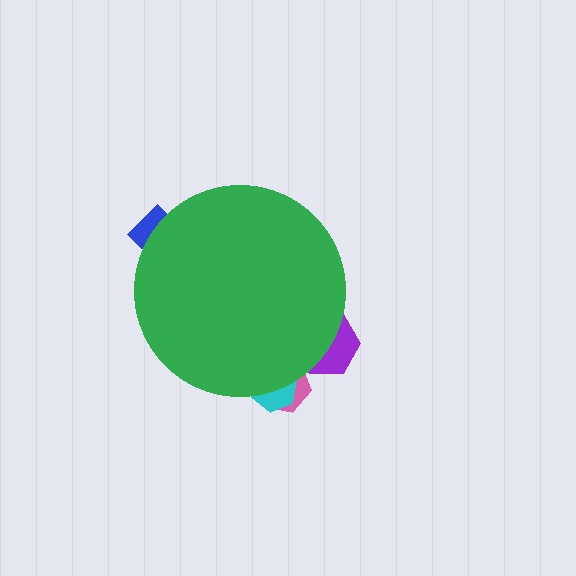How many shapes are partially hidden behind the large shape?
4 shapes are partially hidden.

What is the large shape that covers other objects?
A green circle.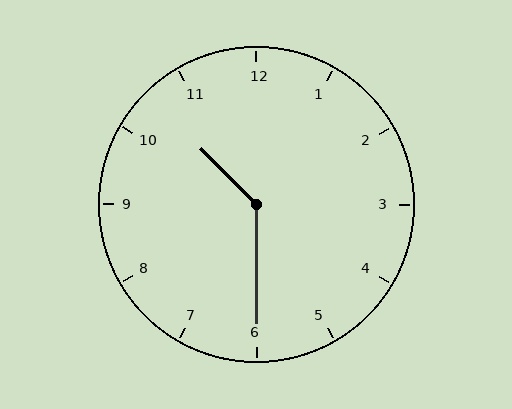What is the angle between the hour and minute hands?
Approximately 135 degrees.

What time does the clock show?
10:30.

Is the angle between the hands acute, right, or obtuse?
It is obtuse.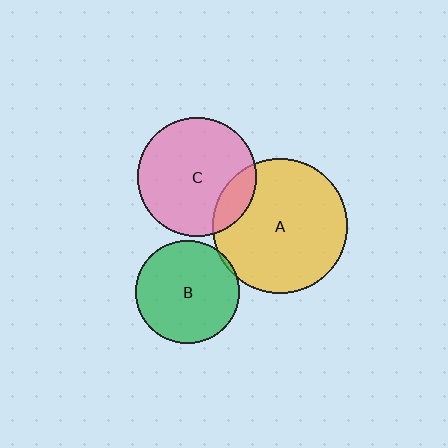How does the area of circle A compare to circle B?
Approximately 1.7 times.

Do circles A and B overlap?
Yes.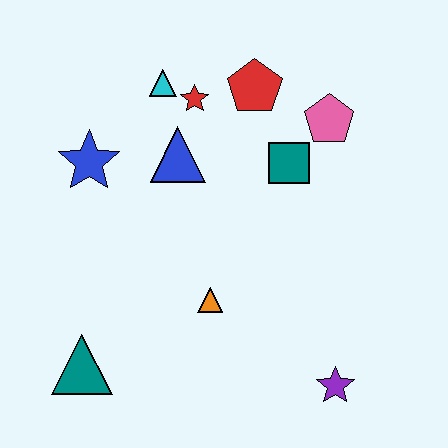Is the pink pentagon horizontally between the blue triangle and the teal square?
No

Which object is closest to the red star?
The cyan triangle is closest to the red star.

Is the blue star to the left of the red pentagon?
Yes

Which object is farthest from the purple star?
The cyan triangle is farthest from the purple star.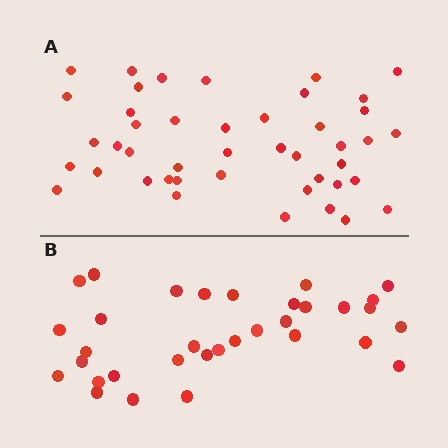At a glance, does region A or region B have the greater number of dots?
Region A (the top region) has more dots.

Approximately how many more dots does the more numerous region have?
Region A has roughly 12 or so more dots than region B.